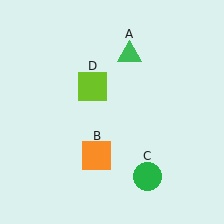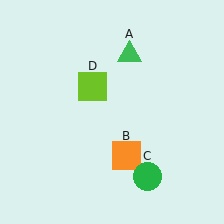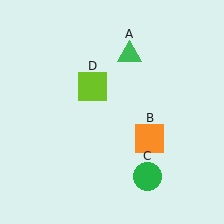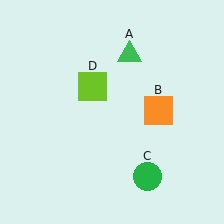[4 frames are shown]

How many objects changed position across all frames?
1 object changed position: orange square (object B).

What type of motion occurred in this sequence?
The orange square (object B) rotated counterclockwise around the center of the scene.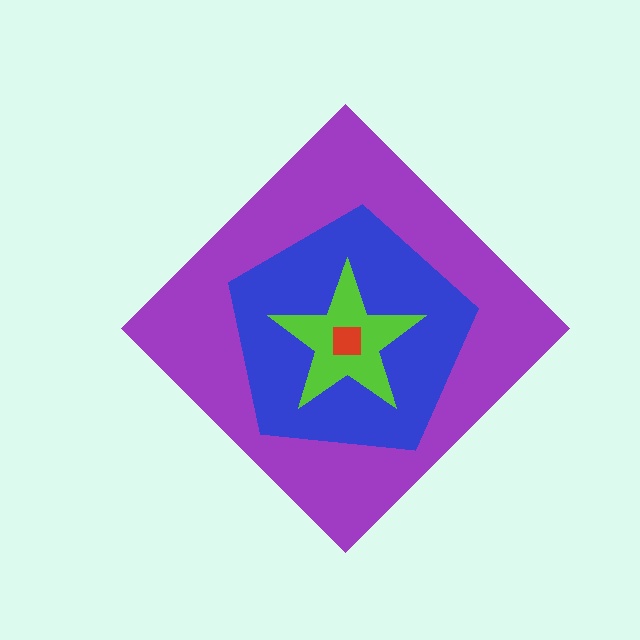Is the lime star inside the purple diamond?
Yes.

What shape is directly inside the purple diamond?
The blue pentagon.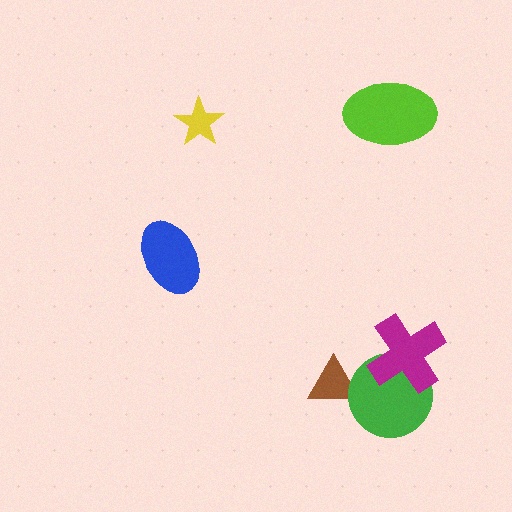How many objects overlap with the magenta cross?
1 object overlaps with the magenta cross.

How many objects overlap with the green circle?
2 objects overlap with the green circle.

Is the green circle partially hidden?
Yes, it is partially covered by another shape.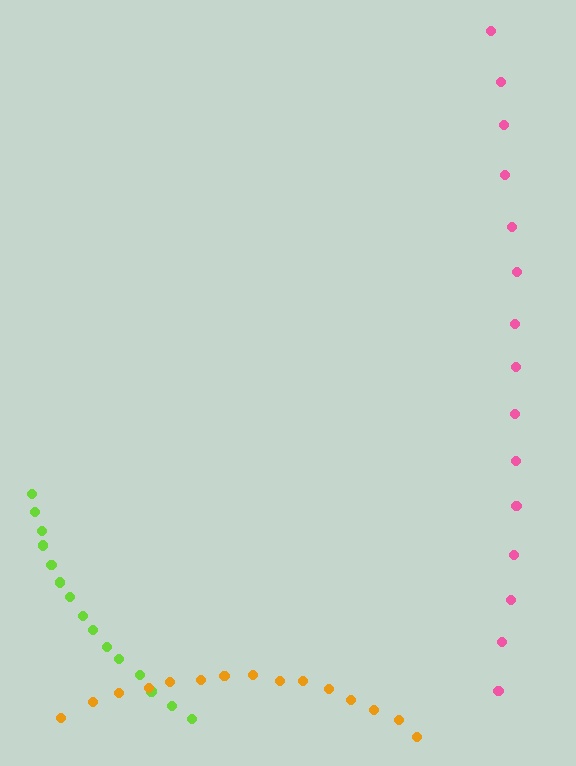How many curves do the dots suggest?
There are 3 distinct paths.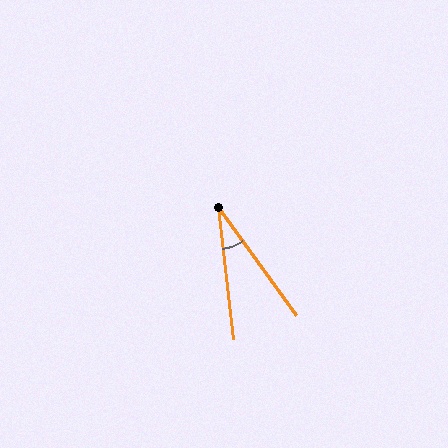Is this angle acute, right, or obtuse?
It is acute.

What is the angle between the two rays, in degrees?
Approximately 29 degrees.